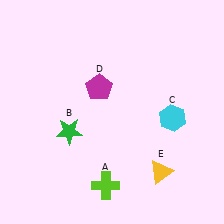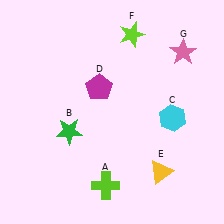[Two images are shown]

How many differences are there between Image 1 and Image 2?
There are 2 differences between the two images.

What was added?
A lime star (F), a pink star (G) were added in Image 2.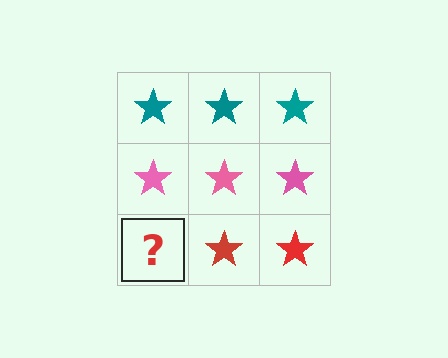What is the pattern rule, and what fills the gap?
The rule is that each row has a consistent color. The gap should be filled with a red star.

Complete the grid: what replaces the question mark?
The question mark should be replaced with a red star.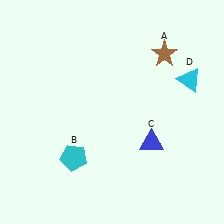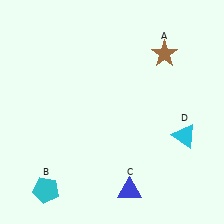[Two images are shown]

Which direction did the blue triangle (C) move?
The blue triangle (C) moved down.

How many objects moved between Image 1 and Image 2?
3 objects moved between the two images.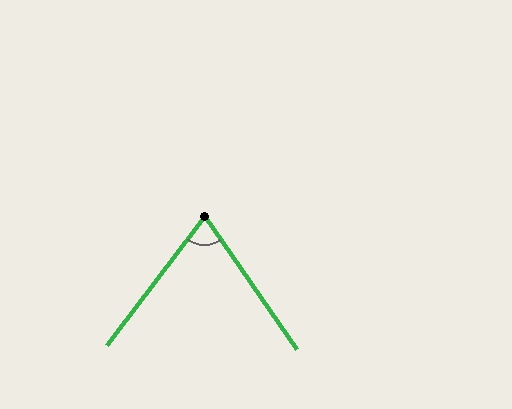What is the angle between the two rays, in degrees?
Approximately 72 degrees.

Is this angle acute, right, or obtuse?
It is acute.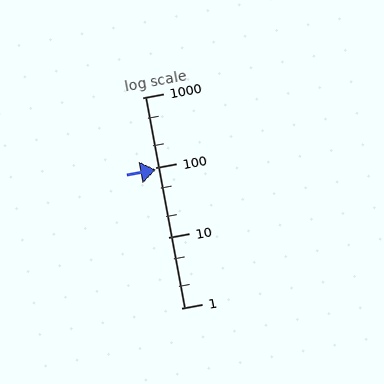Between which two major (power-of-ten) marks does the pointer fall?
The pointer is between 10 and 100.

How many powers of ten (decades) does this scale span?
The scale spans 3 decades, from 1 to 1000.